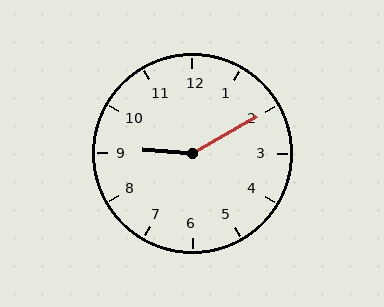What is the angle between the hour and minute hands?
Approximately 145 degrees.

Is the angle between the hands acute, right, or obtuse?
It is obtuse.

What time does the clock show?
9:10.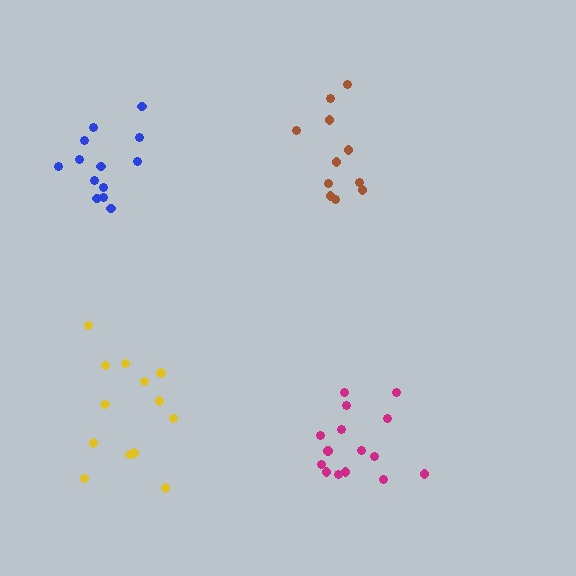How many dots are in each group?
Group 1: 15 dots, Group 2: 13 dots, Group 3: 11 dots, Group 4: 13 dots (52 total).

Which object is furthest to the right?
The magenta cluster is rightmost.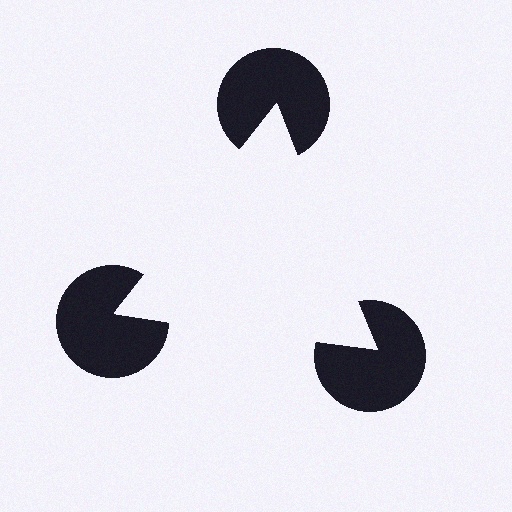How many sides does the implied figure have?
3 sides.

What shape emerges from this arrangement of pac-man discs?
An illusory triangle — its edges are inferred from the aligned wedge cuts in the pac-man discs, not physically drawn.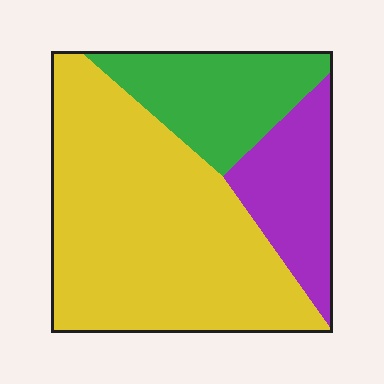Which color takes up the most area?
Yellow, at roughly 60%.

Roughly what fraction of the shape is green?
Green takes up less than a quarter of the shape.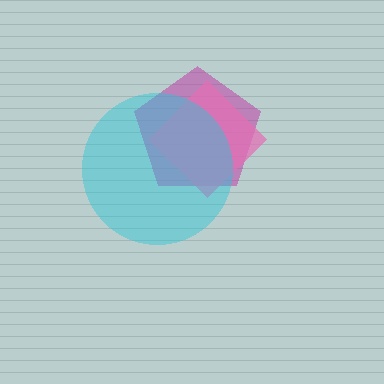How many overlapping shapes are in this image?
There are 3 overlapping shapes in the image.